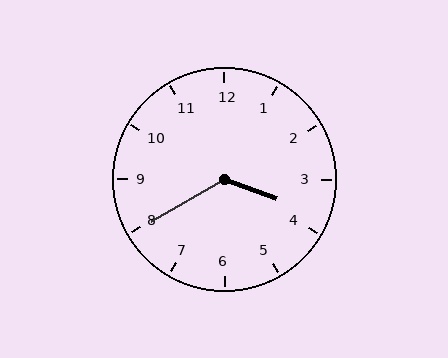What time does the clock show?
3:40.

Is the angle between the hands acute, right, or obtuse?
It is obtuse.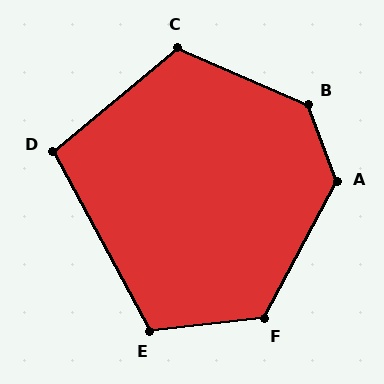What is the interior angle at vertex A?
Approximately 131 degrees (obtuse).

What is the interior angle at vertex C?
Approximately 117 degrees (obtuse).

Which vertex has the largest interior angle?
B, at approximately 134 degrees.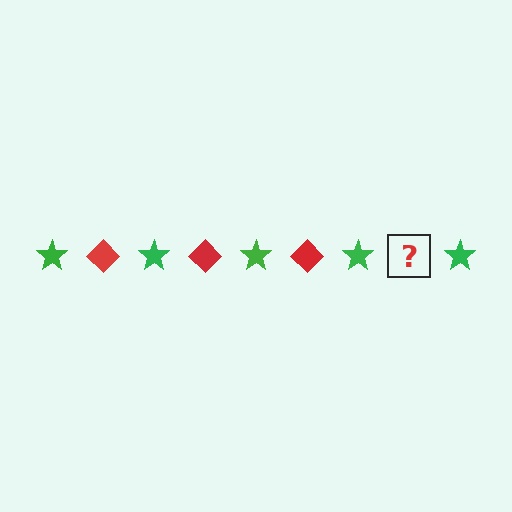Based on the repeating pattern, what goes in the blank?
The blank should be a red diamond.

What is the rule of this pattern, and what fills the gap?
The rule is that the pattern alternates between green star and red diamond. The gap should be filled with a red diamond.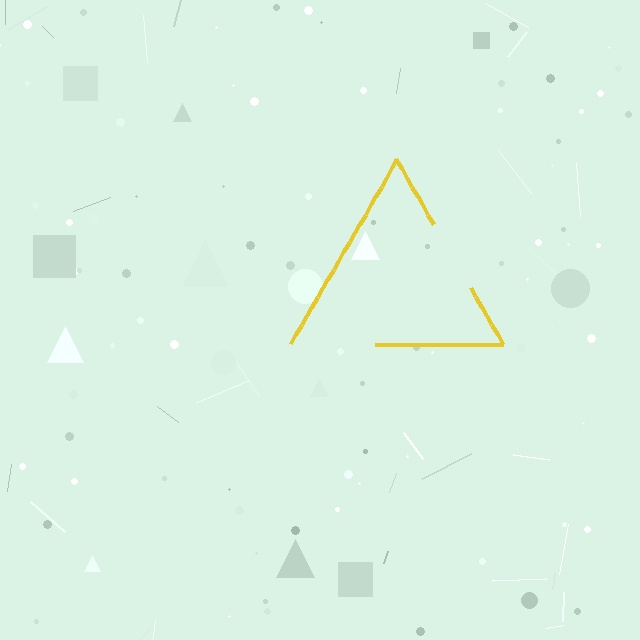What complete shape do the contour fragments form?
The contour fragments form a triangle.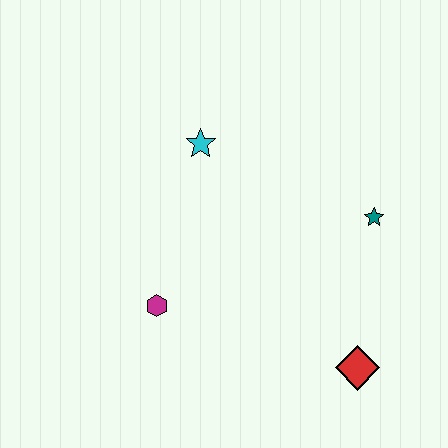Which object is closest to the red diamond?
The teal star is closest to the red diamond.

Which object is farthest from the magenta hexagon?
The teal star is farthest from the magenta hexagon.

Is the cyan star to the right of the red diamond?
No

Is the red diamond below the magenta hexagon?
Yes